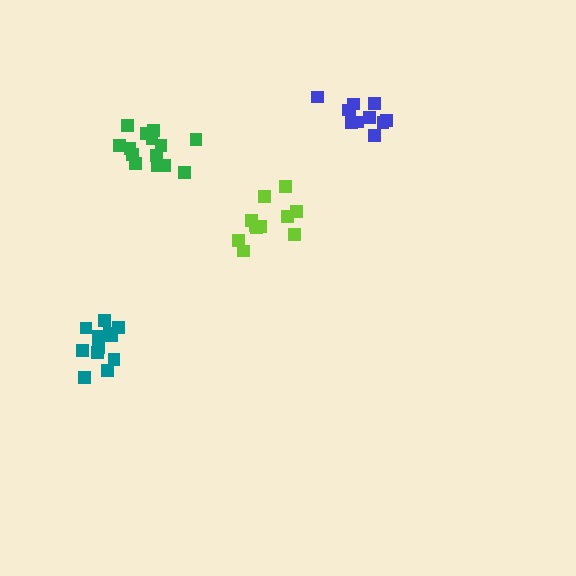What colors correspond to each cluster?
The clusters are colored: teal, lime, green, blue.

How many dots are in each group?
Group 1: 12 dots, Group 2: 11 dots, Group 3: 14 dots, Group 4: 11 dots (48 total).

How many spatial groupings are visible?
There are 4 spatial groupings.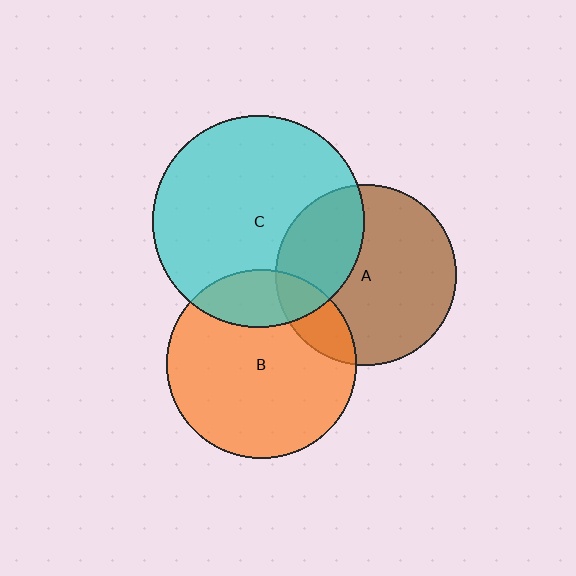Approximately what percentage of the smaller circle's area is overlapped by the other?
Approximately 15%.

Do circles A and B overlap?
Yes.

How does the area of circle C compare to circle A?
Approximately 1.4 times.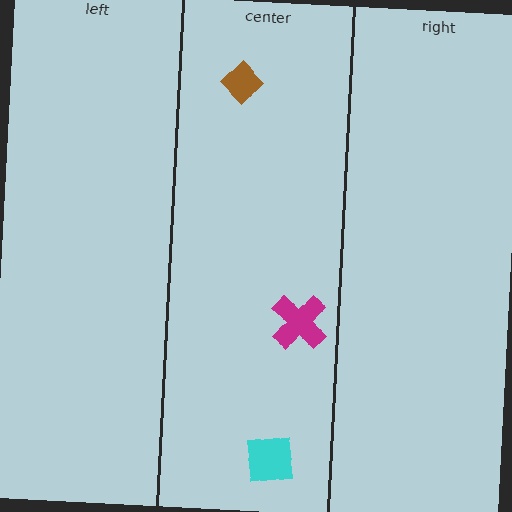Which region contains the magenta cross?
The center region.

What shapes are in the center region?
The cyan square, the magenta cross, the brown diamond.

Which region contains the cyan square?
The center region.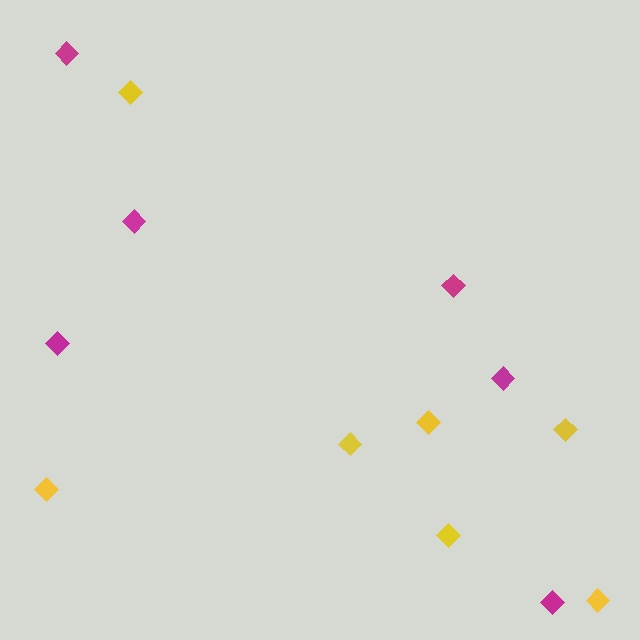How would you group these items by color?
There are 2 groups: one group of yellow diamonds (7) and one group of magenta diamonds (6).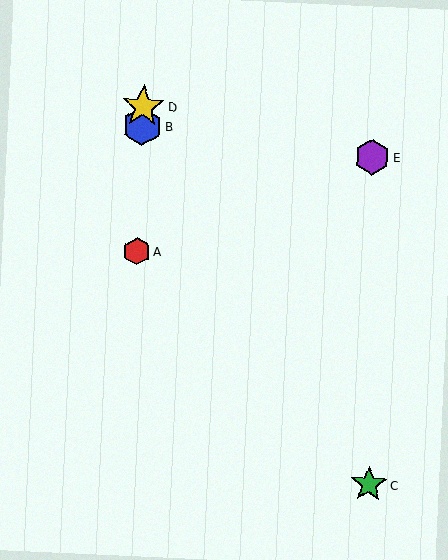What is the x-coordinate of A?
Object A is at x≈136.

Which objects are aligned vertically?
Objects A, B, D are aligned vertically.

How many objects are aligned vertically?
3 objects (A, B, D) are aligned vertically.